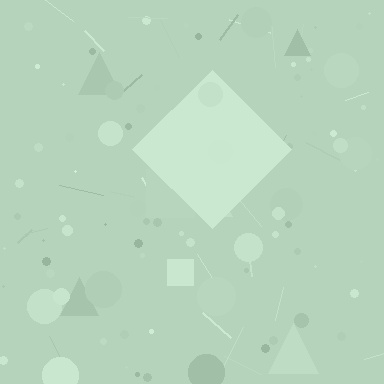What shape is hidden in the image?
A diamond is hidden in the image.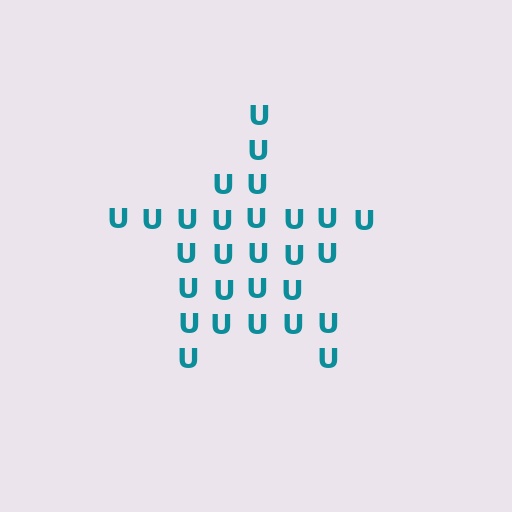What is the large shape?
The large shape is a star.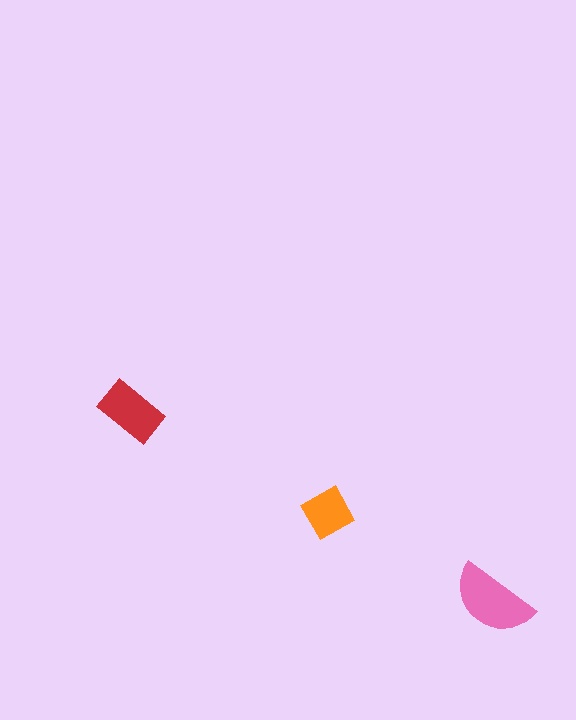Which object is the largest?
The pink semicircle.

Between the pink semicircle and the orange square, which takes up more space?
The pink semicircle.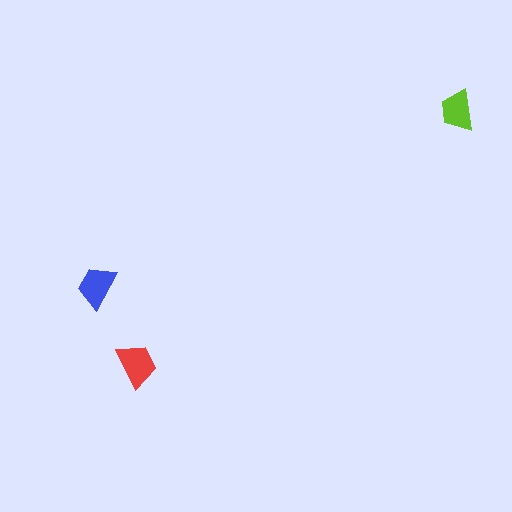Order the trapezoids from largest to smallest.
the red one, the blue one, the lime one.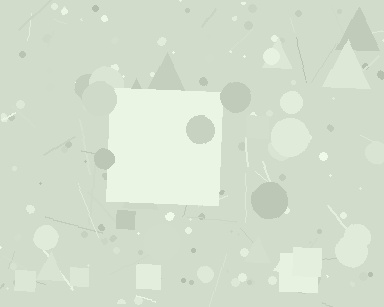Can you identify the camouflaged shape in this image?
The camouflaged shape is a square.